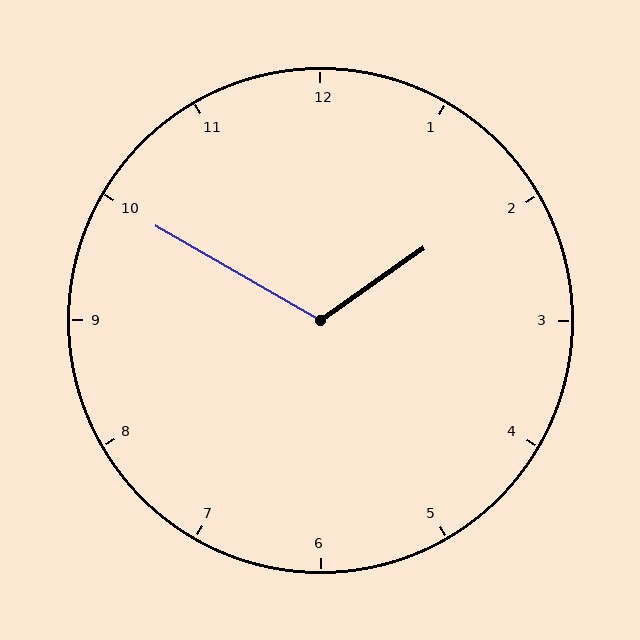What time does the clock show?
1:50.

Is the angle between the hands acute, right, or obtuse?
It is obtuse.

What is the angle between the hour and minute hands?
Approximately 115 degrees.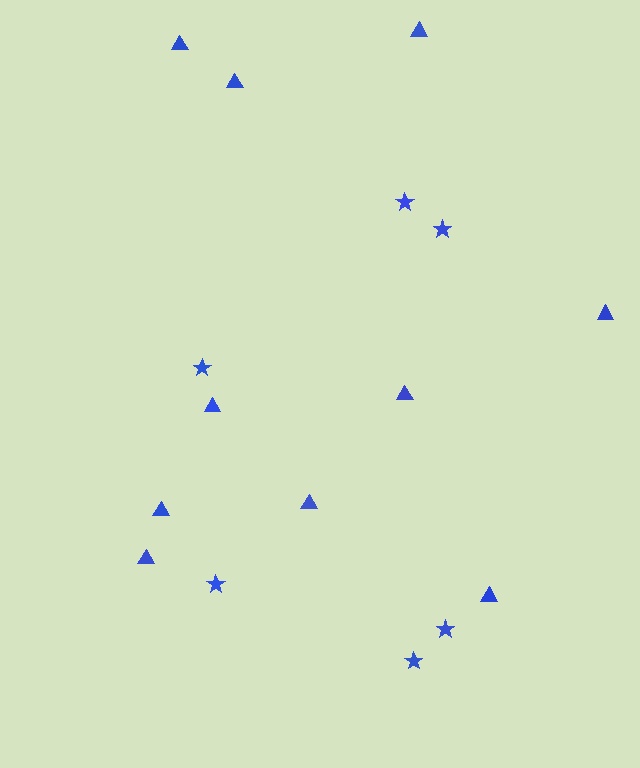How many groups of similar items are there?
There are 2 groups: one group of stars (6) and one group of triangles (10).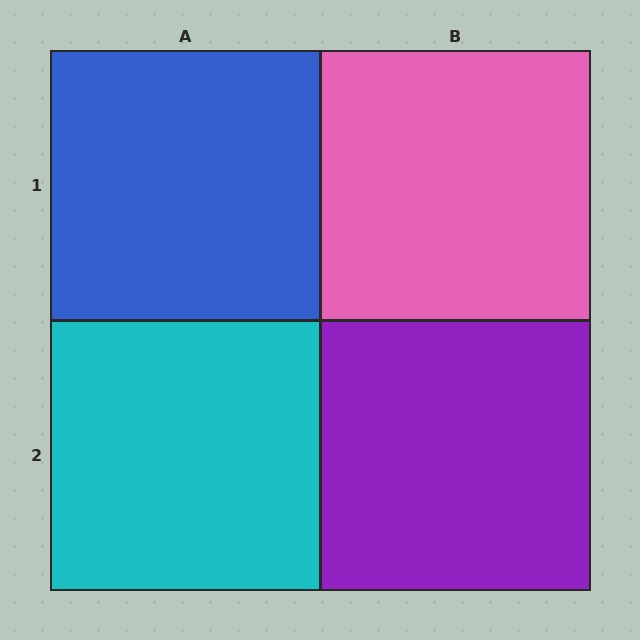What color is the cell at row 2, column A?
Cyan.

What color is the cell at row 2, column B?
Purple.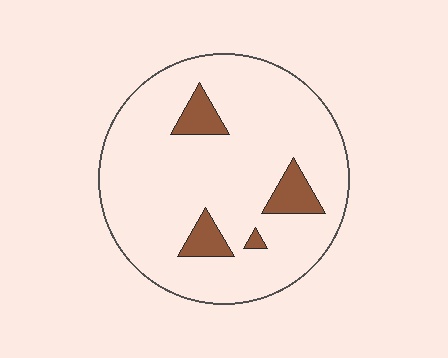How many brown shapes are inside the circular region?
4.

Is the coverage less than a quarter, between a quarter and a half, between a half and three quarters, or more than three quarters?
Less than a quarter.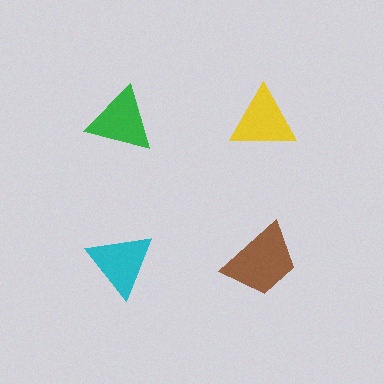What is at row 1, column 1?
A green triangle.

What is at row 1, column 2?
A yellow triangle.